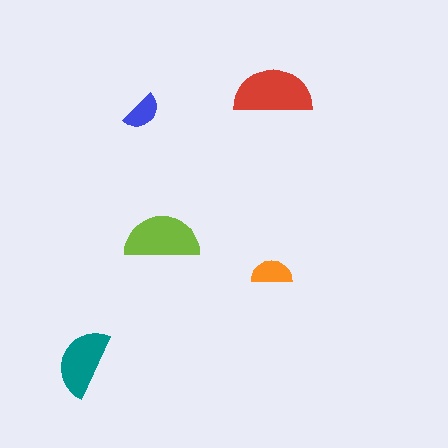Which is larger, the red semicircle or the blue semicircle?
The red one.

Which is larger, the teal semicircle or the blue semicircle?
The teal one.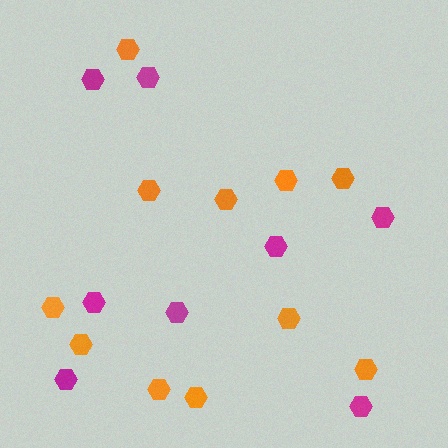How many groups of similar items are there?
There are 2 groups: one group of magenta hexagons (8) and one group of orange hexagons (11).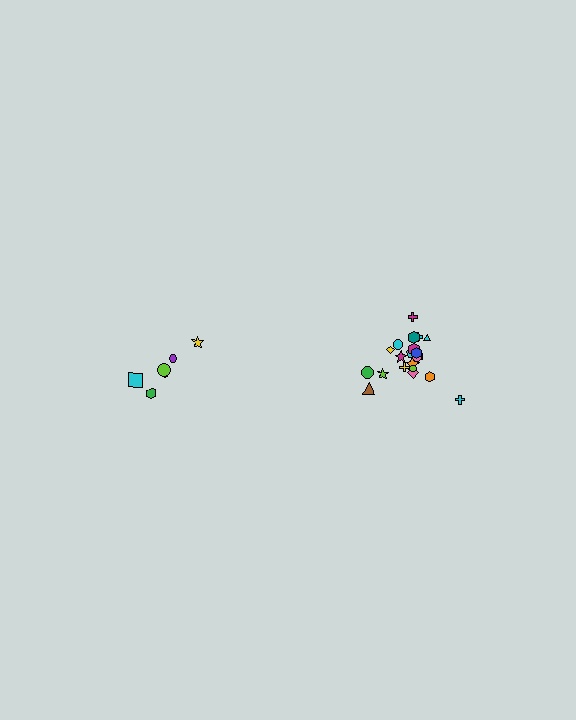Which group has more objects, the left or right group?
The right group.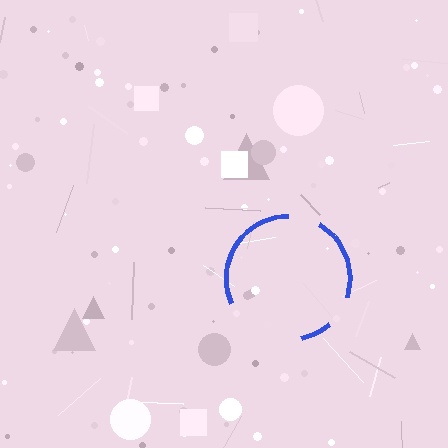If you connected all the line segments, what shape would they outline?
They would outline a circle.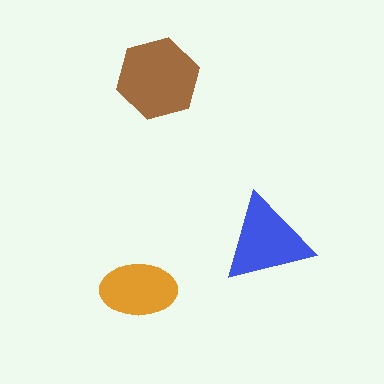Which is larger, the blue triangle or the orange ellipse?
The blue triangle.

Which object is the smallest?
The orange ellipse.